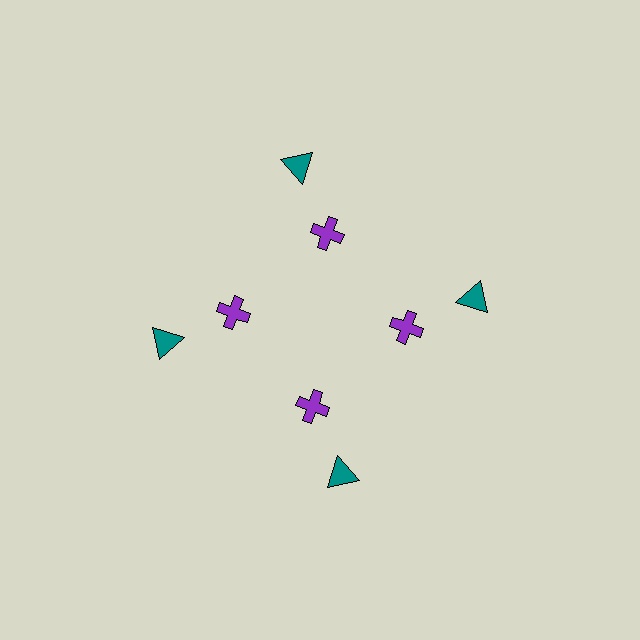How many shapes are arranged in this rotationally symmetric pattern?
There are 8 shapes, arranged in 4 groups of 2.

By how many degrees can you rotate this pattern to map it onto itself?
The pattern maps onto itself every 90 degrees of rotation.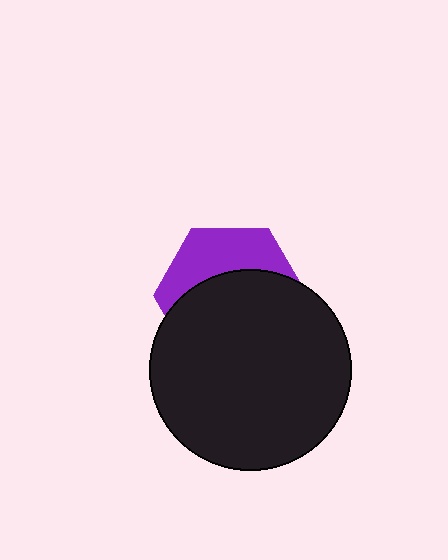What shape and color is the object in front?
The object in front is a black circle.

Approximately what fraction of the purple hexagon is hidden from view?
Roughly 63% of the purple hexagon is hidden behind the black circle.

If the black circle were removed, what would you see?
You would see the complete purple hexagon.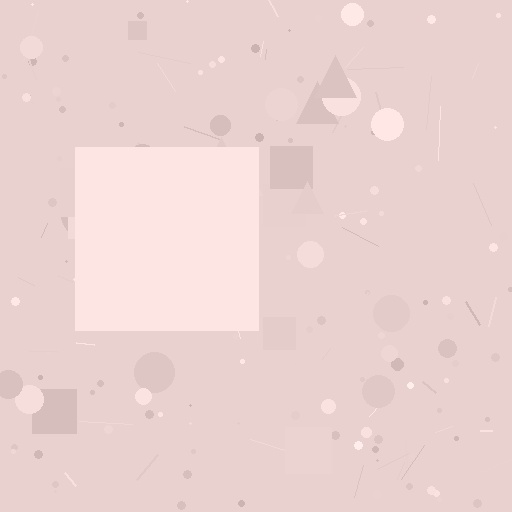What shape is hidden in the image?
A square is hidden in the image.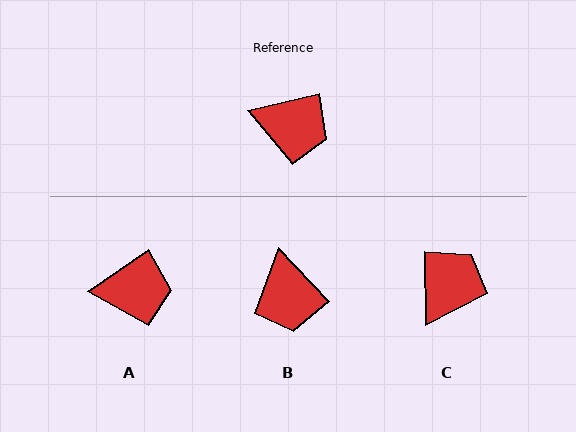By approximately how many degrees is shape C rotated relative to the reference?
Approximately 77 degrees counter-clockwise.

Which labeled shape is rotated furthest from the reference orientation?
C, about 77 degrees away.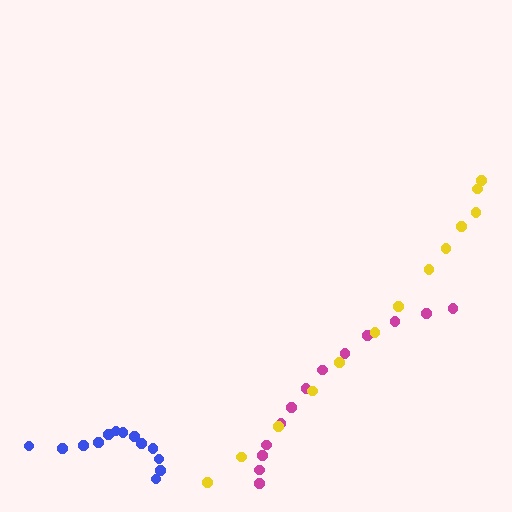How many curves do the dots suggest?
There are 3 distinct paths.